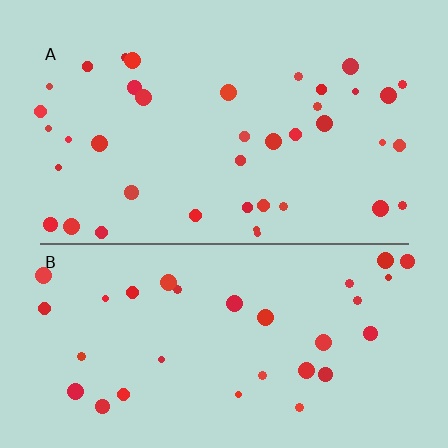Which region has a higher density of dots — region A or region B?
A (the top).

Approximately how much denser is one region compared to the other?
Approximately 1.2× — region A over region B.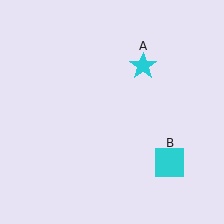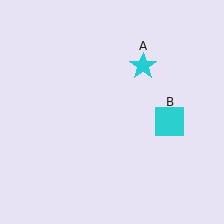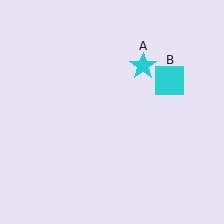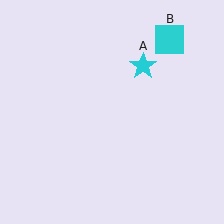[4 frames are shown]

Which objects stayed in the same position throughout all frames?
Cyan star (object A) remained stationary.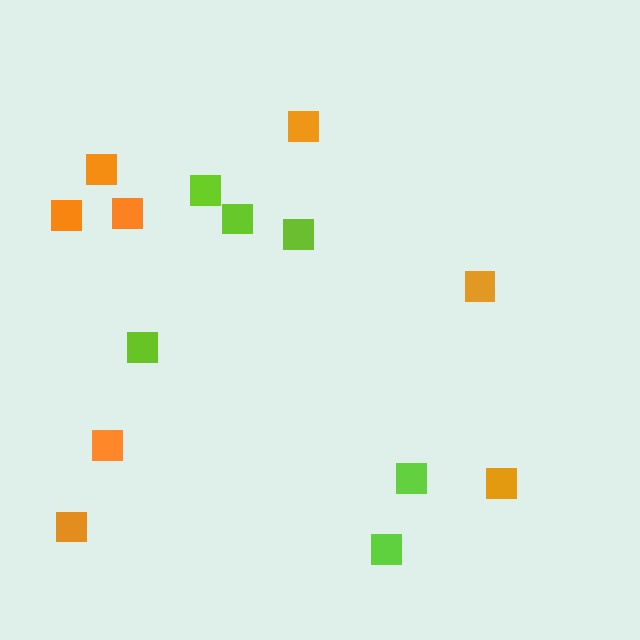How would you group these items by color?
There are 2 groups: one group of orange squares (8) and one group of lime squares (6).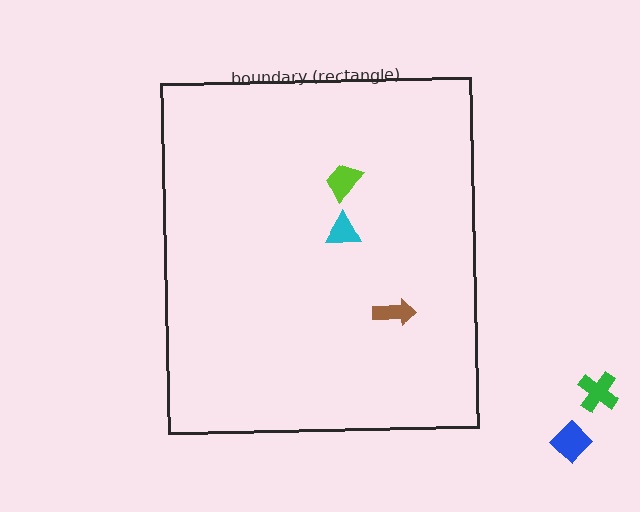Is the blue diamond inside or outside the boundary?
Outside.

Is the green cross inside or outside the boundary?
Outside.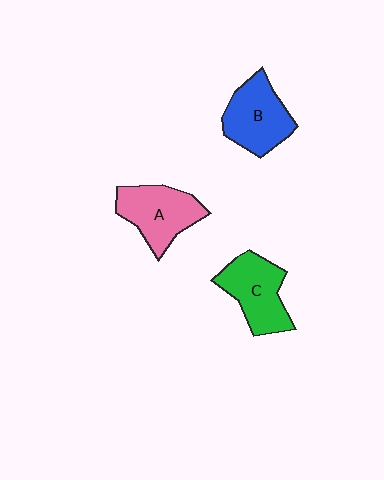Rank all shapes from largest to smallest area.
From largest to smallest: B (blue), A (pink), C (green).